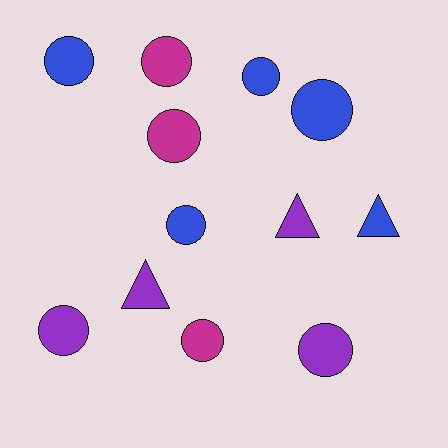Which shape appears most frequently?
Circle, with 9 objects.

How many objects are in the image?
There are 12 objects.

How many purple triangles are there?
There are 2 purple triangles.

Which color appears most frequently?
Blue, with 5 objects.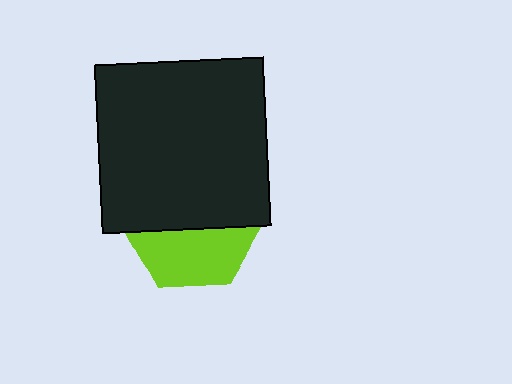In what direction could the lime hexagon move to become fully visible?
The lime hexagon could move down. That would shift it out from behind the black square entirely.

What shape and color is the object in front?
The object in front is a black square.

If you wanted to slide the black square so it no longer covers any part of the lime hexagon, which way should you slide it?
Slide it up — that is the most direct way to separate the two shapes.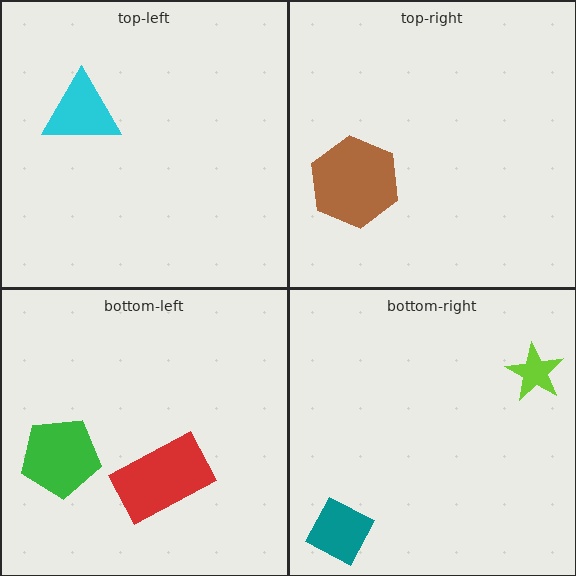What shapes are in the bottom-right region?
The lime star, the teal diamond.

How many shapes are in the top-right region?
1.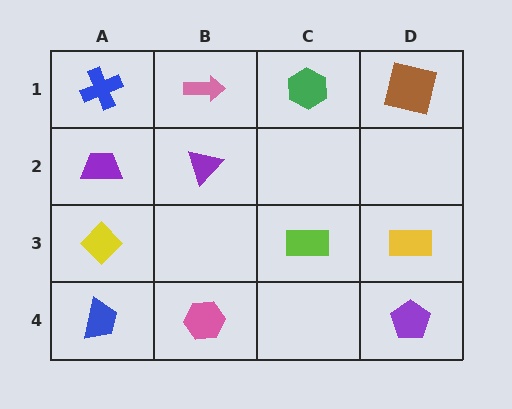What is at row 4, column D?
A purple pentagon.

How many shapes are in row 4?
3 shapes.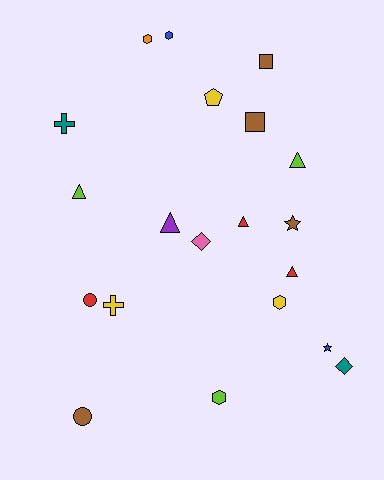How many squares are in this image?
There are 2 squares.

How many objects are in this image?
There are 20 objects.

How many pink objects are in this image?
There is 1 pink object.